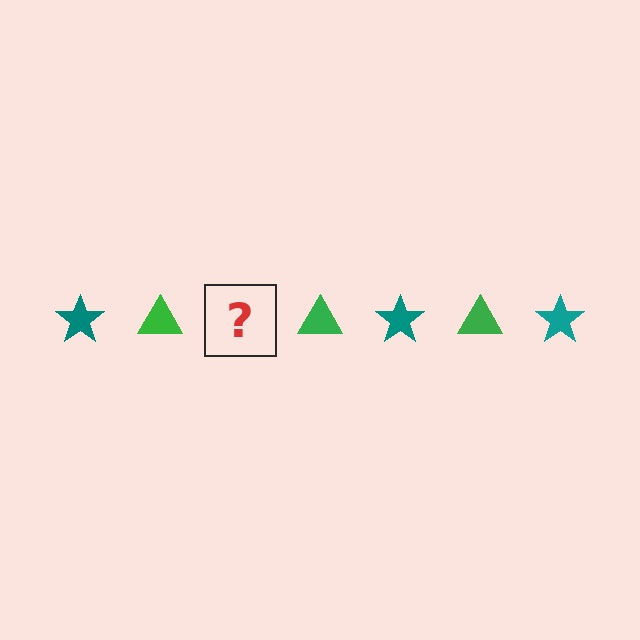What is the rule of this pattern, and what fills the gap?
The rule is that the pattern alternates between teal star and green triangle. The gap should be filled with a teal star.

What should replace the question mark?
The question mark should be replaced with a teal star.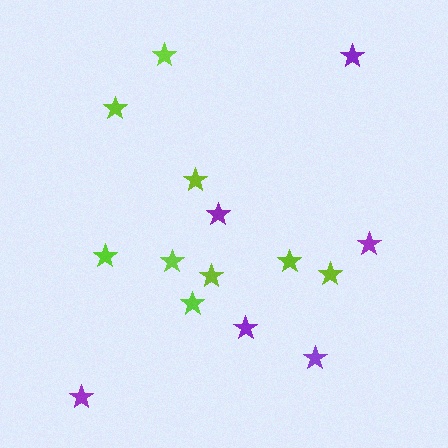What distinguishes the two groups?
There are 2 groups: one group of lime stars (9) and one group of purple stars (6).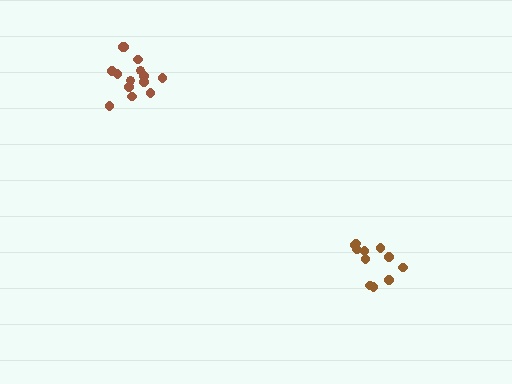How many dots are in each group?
Group 1: 11 dots, Group 2: 14 dots (25 total).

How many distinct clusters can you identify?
There are 2 distinct clusters.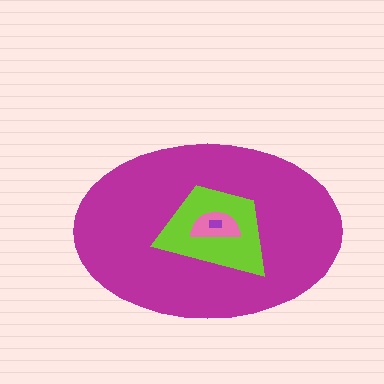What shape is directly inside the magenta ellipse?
The lime trapezoid.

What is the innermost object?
The purple rectangle.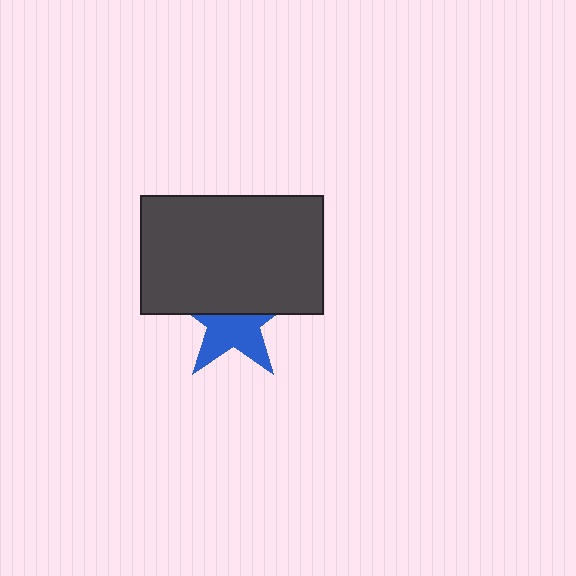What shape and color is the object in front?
The object in front is a dark gray rectangle.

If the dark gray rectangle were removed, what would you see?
You would see the complete blue star.